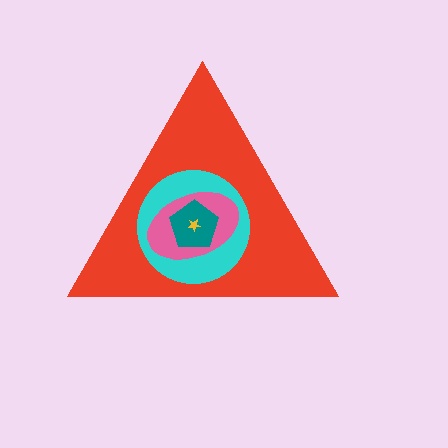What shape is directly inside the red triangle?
The cyan circle.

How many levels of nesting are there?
5.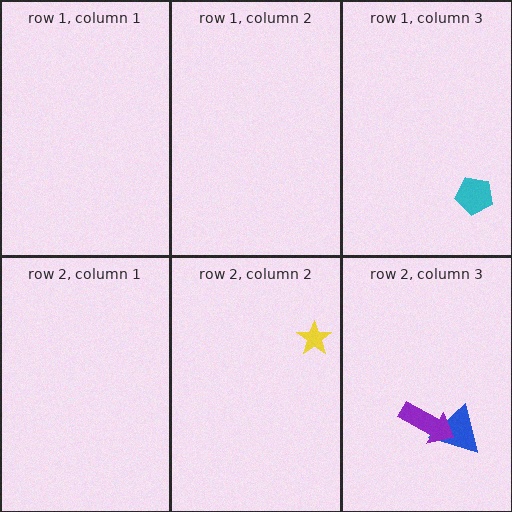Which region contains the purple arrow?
The row 2, column 3 region.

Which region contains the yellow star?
The row 2, column 2 region.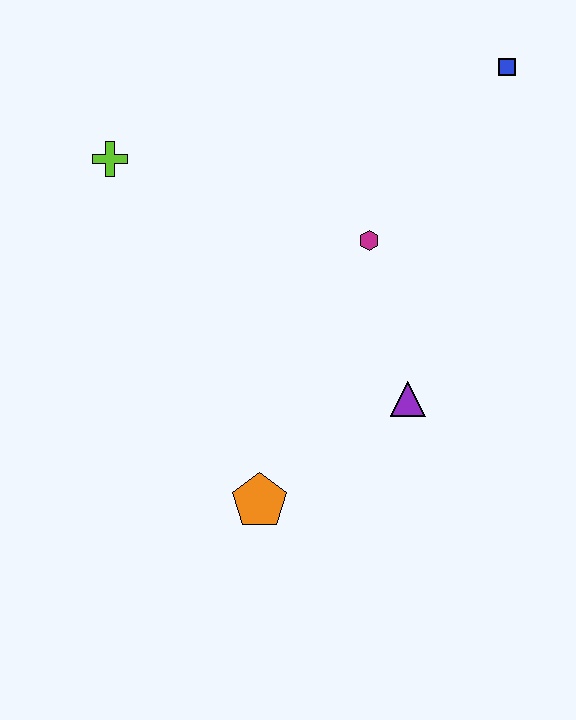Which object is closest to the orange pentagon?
The purple triangle is closest to the orange pentagon.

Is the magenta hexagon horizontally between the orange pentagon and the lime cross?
No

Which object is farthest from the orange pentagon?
The blue square is farthest from the orange pentagon.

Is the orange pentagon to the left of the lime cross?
No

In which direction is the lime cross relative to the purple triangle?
The lime cross is to the left of the purple triangle.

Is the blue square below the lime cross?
No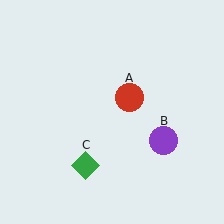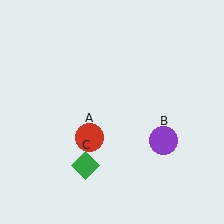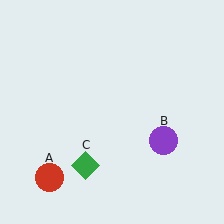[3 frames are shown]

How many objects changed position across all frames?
1 object changed position: red circle (object A).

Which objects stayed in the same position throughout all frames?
Purple circle (object B) and green diamond (object C) remained stationary.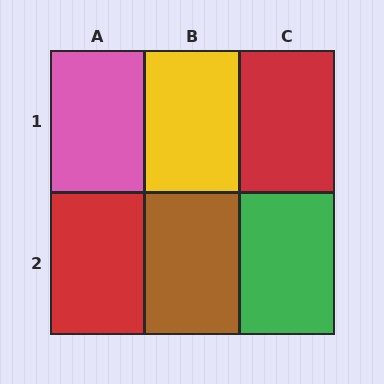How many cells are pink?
1 cell is pink.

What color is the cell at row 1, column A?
Pink.